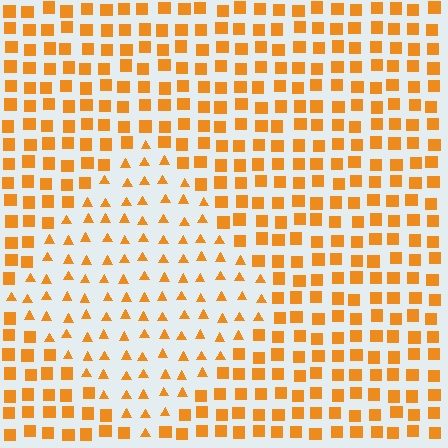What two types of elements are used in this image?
The image uses triangles inside the diamond region and squares outside it.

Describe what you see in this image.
The image is filled with small orange elements arranged in a uniform grid. A diamond-shaped region contains triangles, while the surrounding area contains squares. The boundary is defined purely by the change in element shape.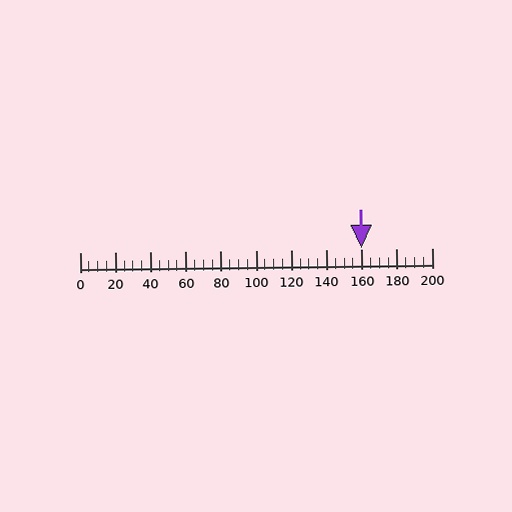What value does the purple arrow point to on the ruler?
The purple arrow points to approximately 160.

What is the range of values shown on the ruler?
The ruler shows values from 0 to 200.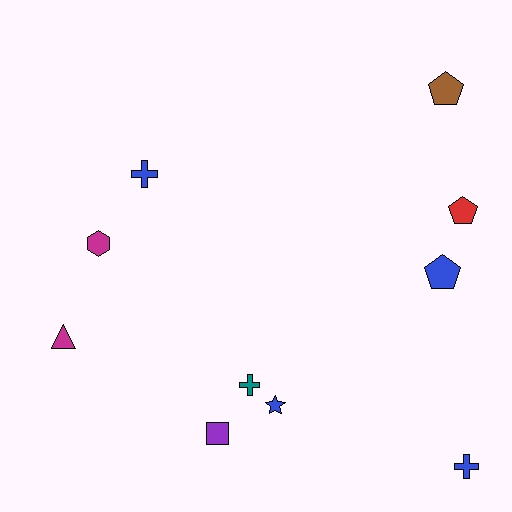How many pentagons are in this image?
There are 3 pentagons.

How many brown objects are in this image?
There is 1 brown object.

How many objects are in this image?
There are 10 objects.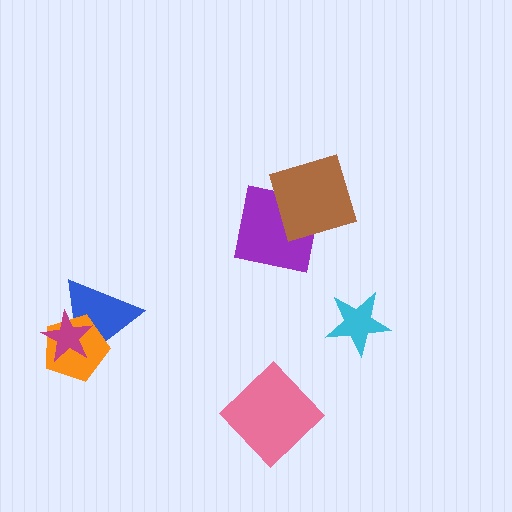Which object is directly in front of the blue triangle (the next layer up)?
The orange pentagon is directly in front of the blue triangle.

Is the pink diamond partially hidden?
No, no other shape covers it.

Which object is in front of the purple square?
The brown diamond is in front of the purple square.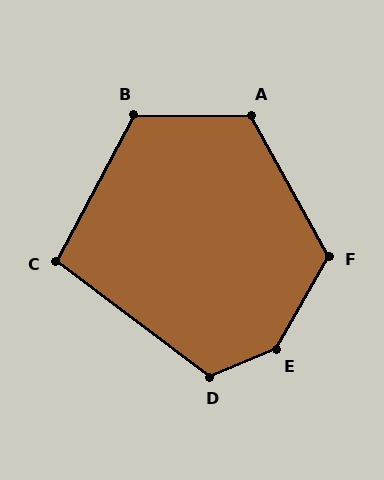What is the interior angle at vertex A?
Approximately 119 degrees (obtuse).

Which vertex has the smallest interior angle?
C, at approximately 99 degrees.